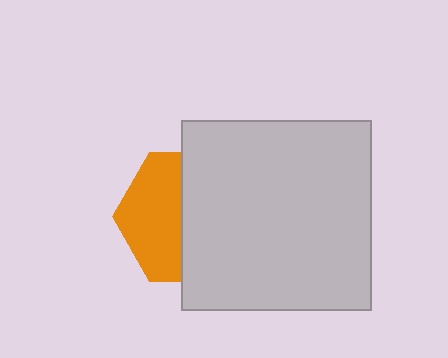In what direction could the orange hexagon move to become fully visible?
The orange hexagon could move left. That would shift it out from behind the light gray square entirely.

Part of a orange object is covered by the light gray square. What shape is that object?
It is a hexagon.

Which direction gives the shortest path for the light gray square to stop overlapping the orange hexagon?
Moving right gives the shortest separation.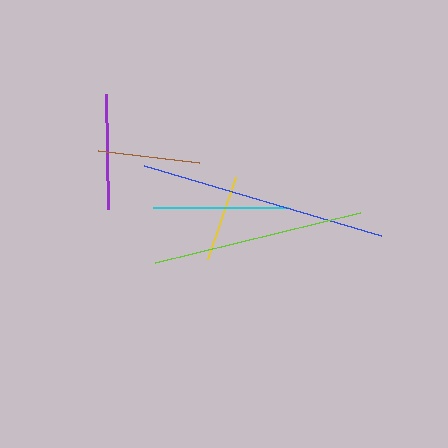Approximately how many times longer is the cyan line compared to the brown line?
The cyan line is approximately 1.3 times the length of the brown line.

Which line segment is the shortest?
The yellow line is the shortest at approximately 86 pixels.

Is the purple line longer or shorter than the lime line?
The lime line is longer than the purple line.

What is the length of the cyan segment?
The cyan segment is approximately 135 pixels long.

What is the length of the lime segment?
The lime segment is approximately 211 pixels long.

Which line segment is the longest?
The blue line is the longest at approximately 247 pixels.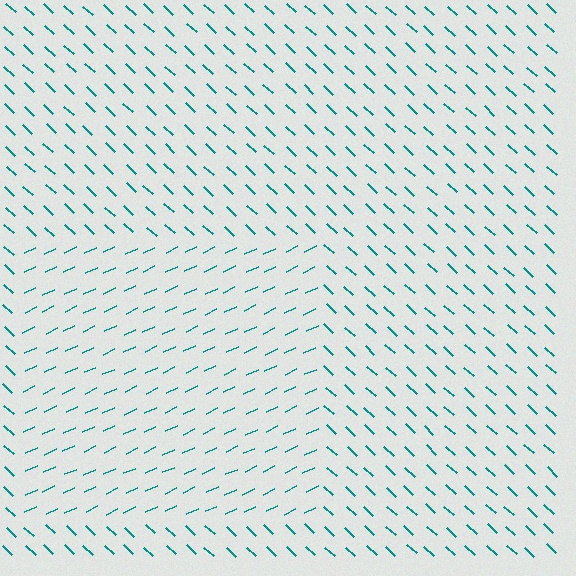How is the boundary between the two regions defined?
The boundary is defined purely by a change in line orientation (approximately 67 degrees difference). All lines are the same color and thickness.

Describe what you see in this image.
The image is filled with small teal line segments. A rectangle region in the image has lines oriented differently from the surrounding lines, creating a visible texture boundary.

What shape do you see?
I see a rectangle.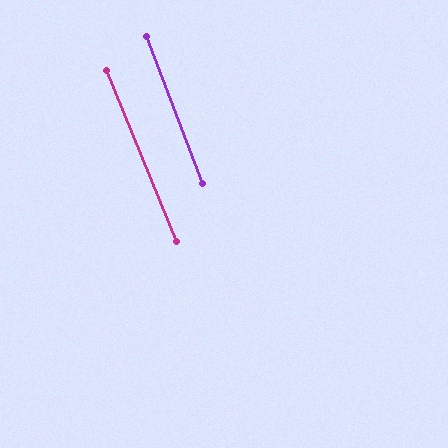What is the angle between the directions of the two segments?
Approximately 2 degrees.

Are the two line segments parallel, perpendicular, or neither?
Parallel — their directions differ by only 1.8°.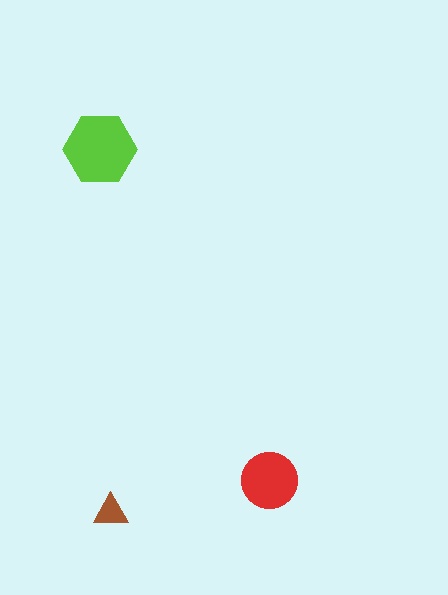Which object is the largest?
The lime hexagon.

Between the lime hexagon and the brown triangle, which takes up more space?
The lime hexagon.